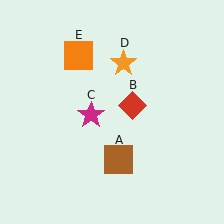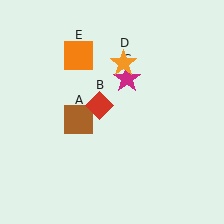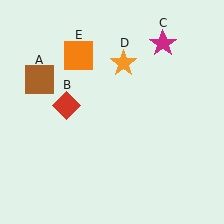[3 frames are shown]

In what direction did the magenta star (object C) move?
The magenta star (object C) moved up and to the right.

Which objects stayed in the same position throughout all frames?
Orange star (object D) and orange square (object E) remained stationary.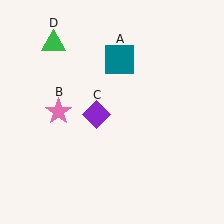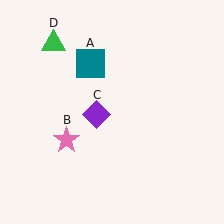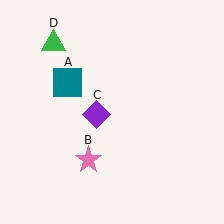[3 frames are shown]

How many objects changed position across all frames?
2 objects changed position: teal square (object A), pink star (object B).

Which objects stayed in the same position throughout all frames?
Purple diamond (object C) and green triangle (object D) remained stationary.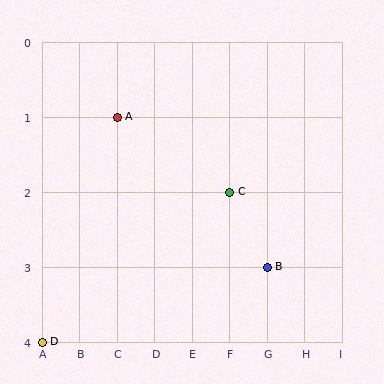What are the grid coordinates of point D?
Point D is at grid coordinates (A, 4).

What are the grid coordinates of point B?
Point B is at grid coordinates (G, 3).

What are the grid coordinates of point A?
Point A is at grid coordinates (C, 1).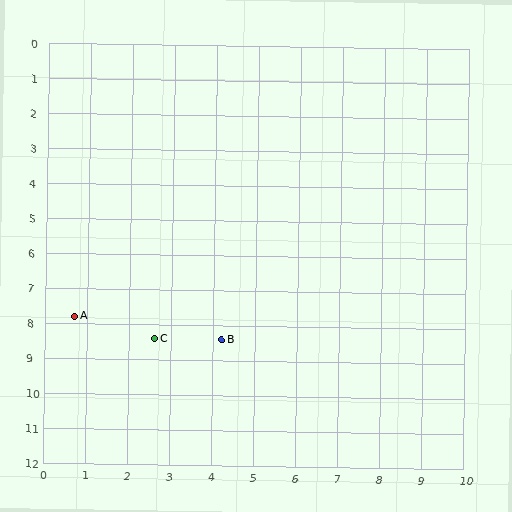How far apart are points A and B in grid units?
Points A and B are about 3.6 grid units apart.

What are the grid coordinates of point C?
Point C is at approximately (2.6, 8.4).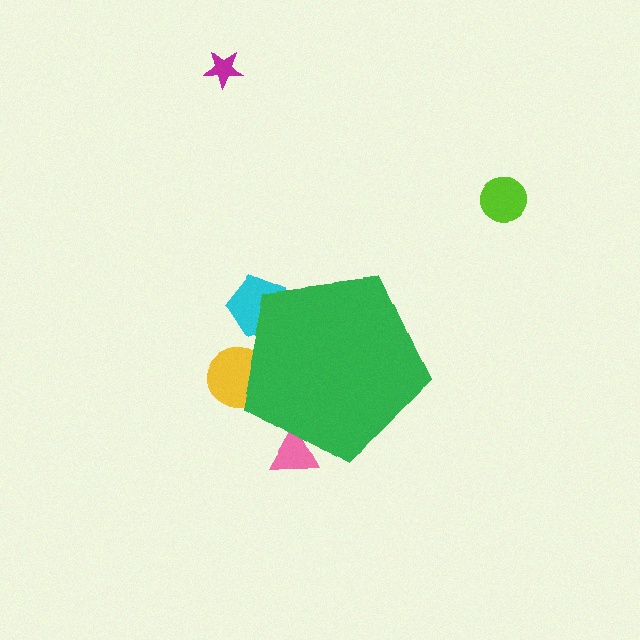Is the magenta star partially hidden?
No, the magenta star is fully visible.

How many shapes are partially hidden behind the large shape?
3 shapes are partially hidden.